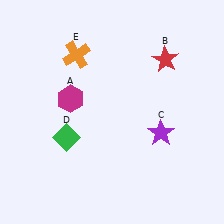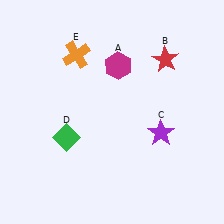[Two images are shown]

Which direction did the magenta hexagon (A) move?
The magenta hexagon (A) moved right.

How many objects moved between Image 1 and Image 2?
1 object moved between the two images.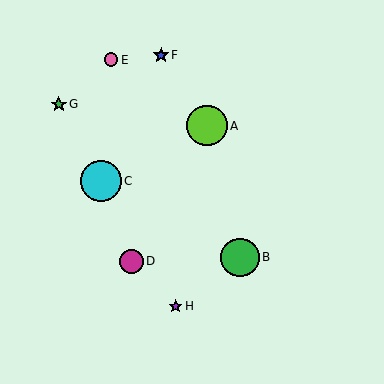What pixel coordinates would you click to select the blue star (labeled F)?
Click at (161, 55) to select the blue star F.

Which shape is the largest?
The cyan circle (labeled C) is the largest.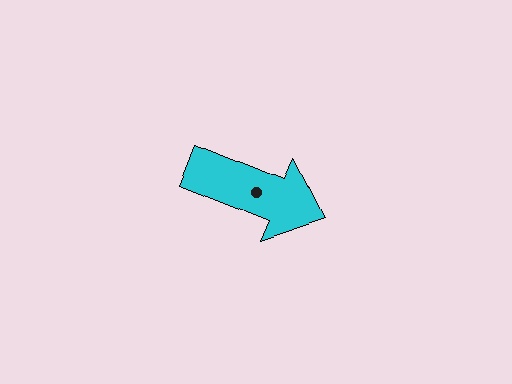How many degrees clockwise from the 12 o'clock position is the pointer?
Approximately 112 degrees.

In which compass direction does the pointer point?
East.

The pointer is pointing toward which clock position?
Roughly 4 o'clock.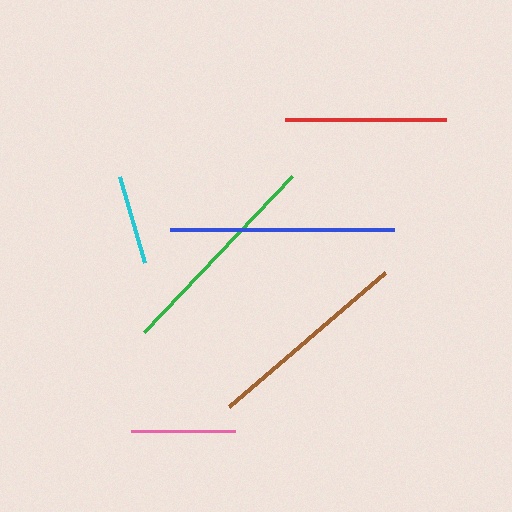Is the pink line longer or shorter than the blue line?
The blue line is longer than the pink line.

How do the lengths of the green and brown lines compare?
The green and brown lines are approximately the same length.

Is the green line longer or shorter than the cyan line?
The green line is longer than the cyan line.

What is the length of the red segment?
The red segment is approximately 162 pixels long.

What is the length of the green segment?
The green segment is approximately 216 pixels long.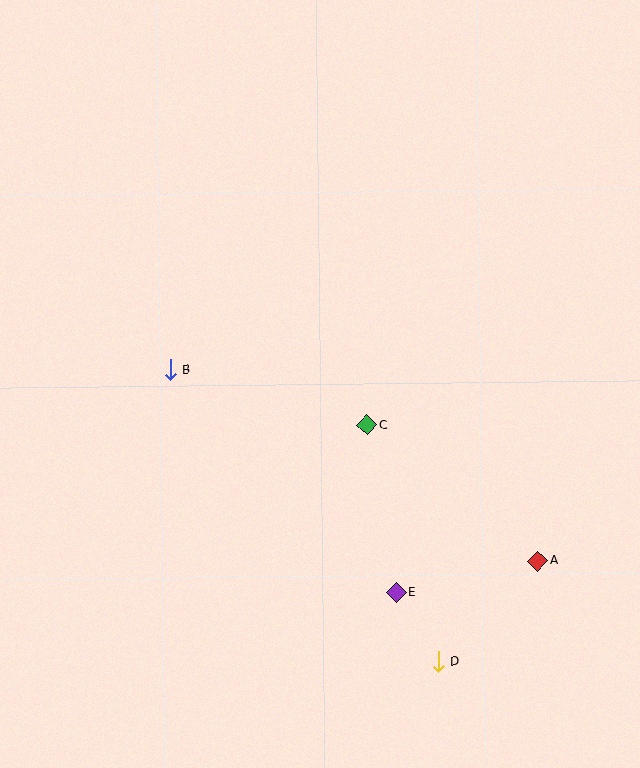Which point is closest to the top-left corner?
Point B is closest to the top-left corner.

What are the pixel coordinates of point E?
Point E is at (396, 592).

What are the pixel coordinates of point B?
Point B is at (170, 370).